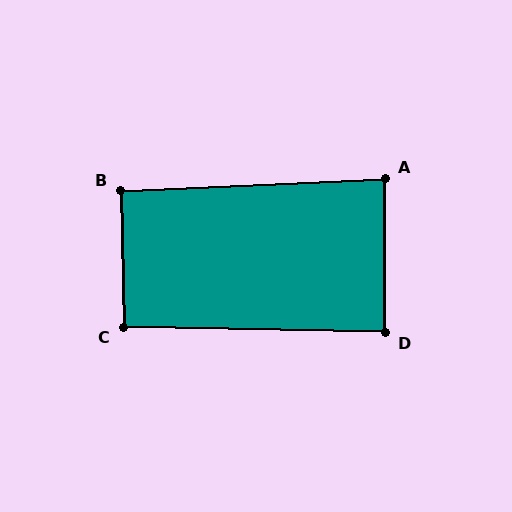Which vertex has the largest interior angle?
C, at approximately 92 degrees.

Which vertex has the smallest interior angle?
A, at approximately 88 degrees.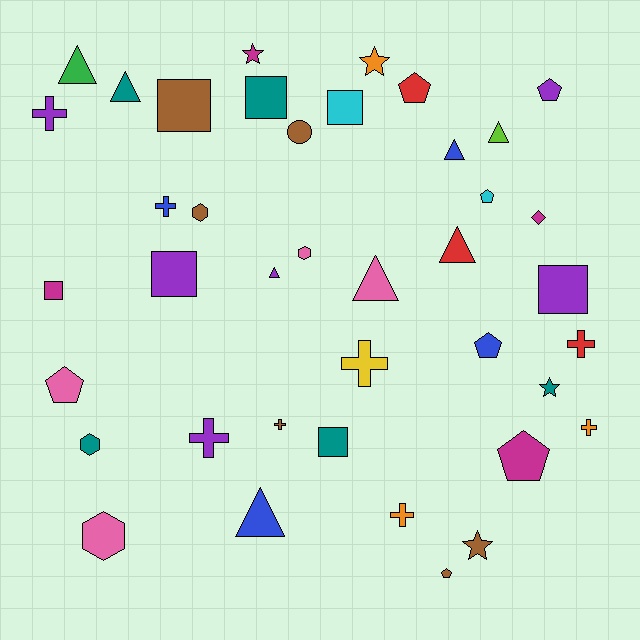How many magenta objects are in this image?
There are 4 magenta objects.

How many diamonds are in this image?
There is 1 diamond.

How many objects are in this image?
There are 40 objects.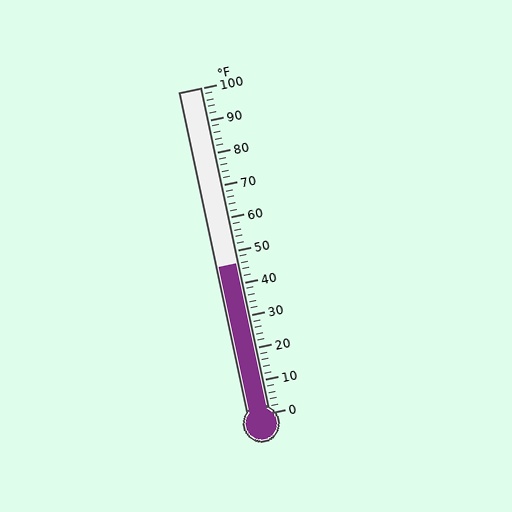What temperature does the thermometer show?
The thermometer shows approximately 46°F.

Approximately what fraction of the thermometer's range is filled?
The thermometer is filled to approximately 45% of its range.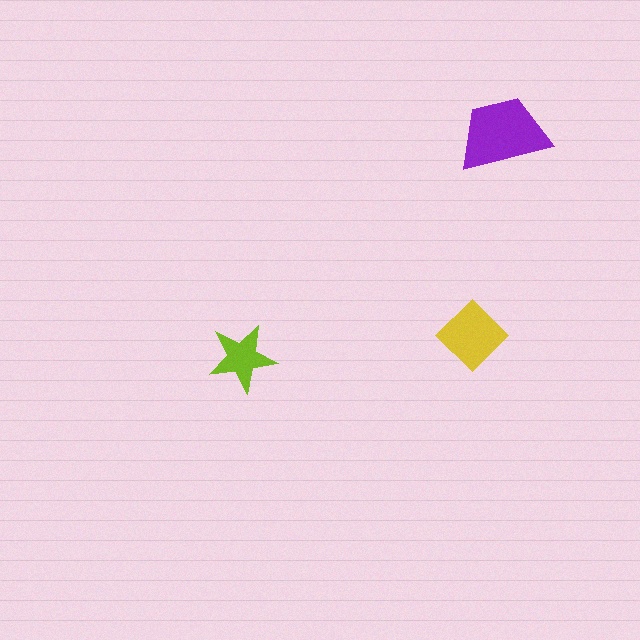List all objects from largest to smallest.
The purple trapezoid, the yellow diamond, the lime star.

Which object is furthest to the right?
The purple trapezoid is rightmost.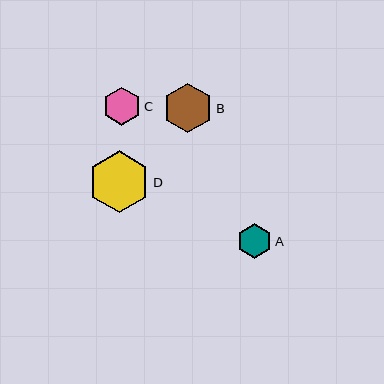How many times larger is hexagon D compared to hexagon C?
Hexagon D is approximately 1.6 times the size of hexagon C.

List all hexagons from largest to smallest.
From largest to smallest: D, B, C, A.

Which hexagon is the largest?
Hexagon D is the largest with a size of approximately 62 pixels.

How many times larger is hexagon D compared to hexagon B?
Hexagon D is approximately 1.2 times the size of hexagon B.